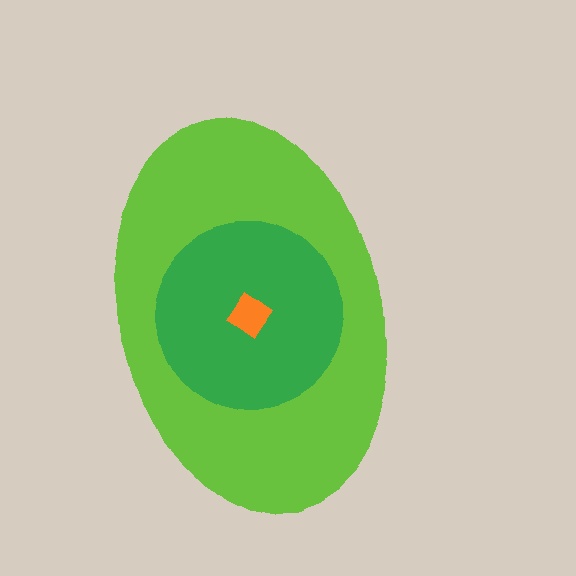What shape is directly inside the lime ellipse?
The green circle.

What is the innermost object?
The orange diamond.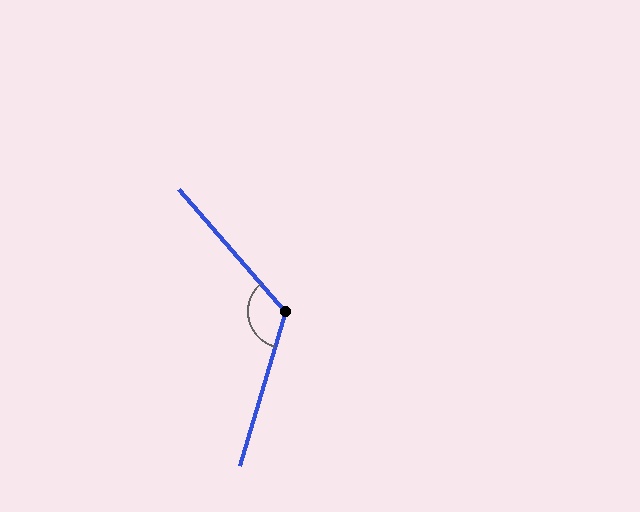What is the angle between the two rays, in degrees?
Approximately 123 degrees.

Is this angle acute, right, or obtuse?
It is obtuse.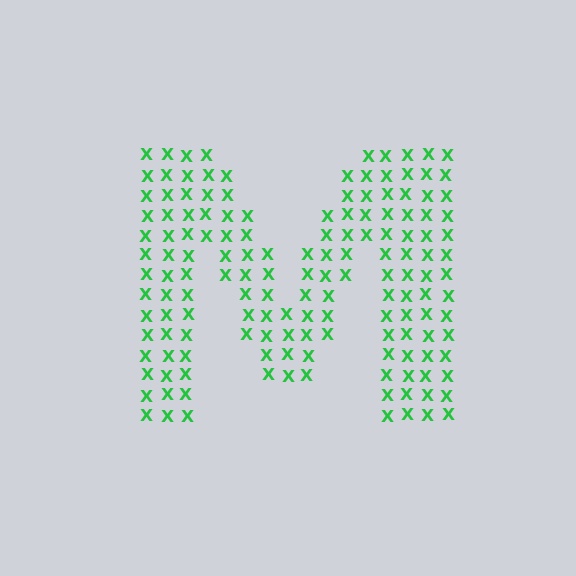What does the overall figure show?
The overall figure shows the letter M.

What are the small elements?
The small elements are letter X's.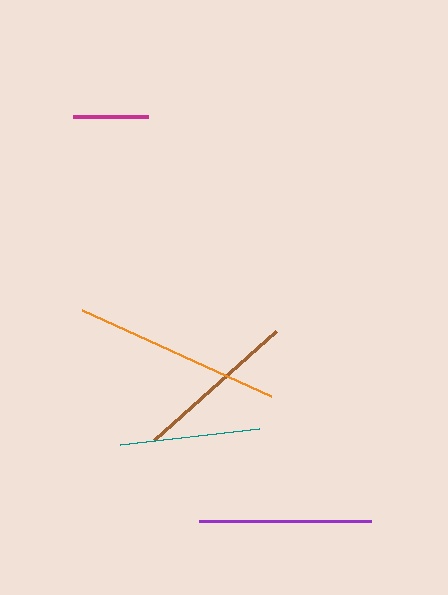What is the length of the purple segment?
The purple segment is approximately 173 pixels long.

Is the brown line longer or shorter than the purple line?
The purple line is longer than the brown line.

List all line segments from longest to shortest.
From longest to shortest: orange, purple, brown, teal, magenta.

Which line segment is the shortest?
The magenta line is the shortest at approximately 75 pixels.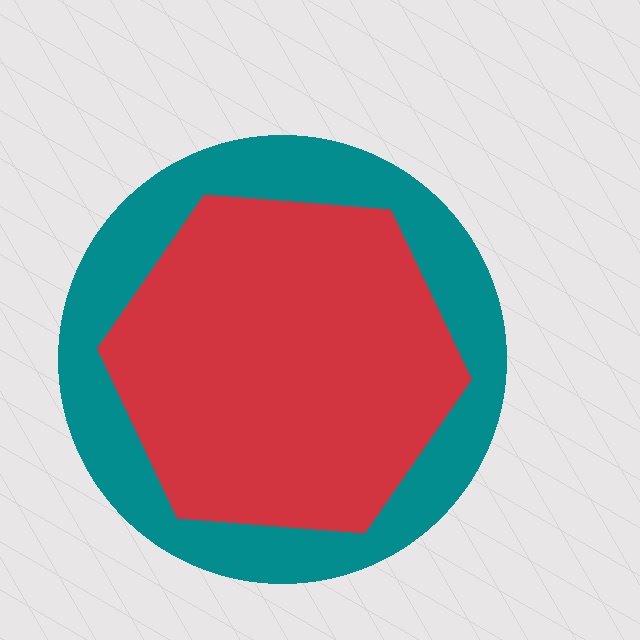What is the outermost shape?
The teal circle.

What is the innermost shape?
The red hexagon.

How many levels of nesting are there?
2.